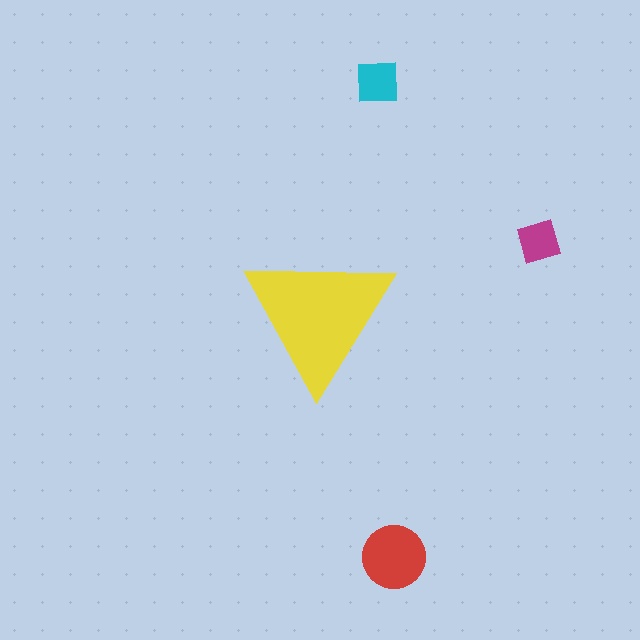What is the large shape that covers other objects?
A yellow triangle.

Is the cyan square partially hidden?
No, the cyan square is fully visible.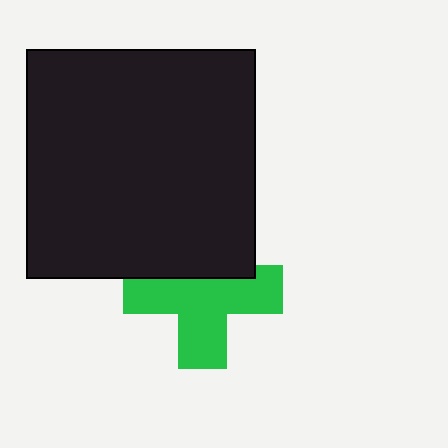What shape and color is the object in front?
The object in front is a black square.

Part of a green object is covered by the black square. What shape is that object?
It is a cross.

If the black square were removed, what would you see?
You would see the complete green cross.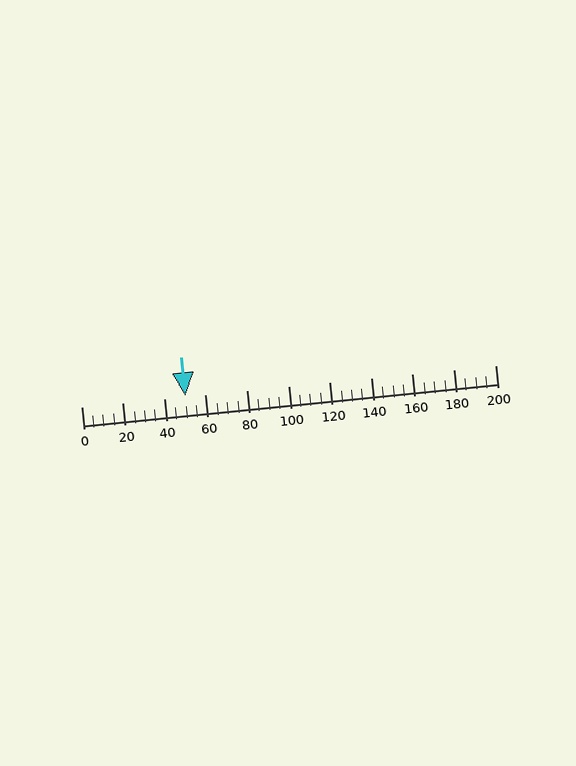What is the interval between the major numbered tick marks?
The major tick marks are spaced 20 units apart.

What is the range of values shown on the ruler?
The ruler shows values from 0 to 200.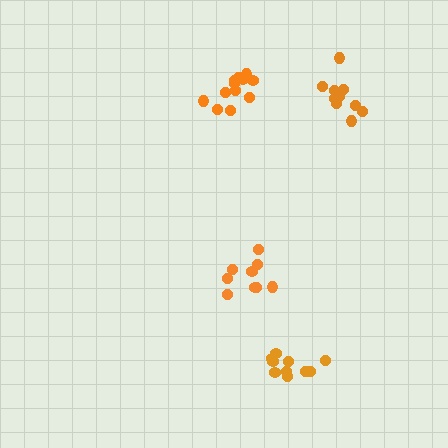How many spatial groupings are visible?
There are 4 spatial groupings.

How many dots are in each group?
Group 1: 12 dots, Group 2: 10 dots, Group 3: 11 dots, Group 4: 9 dots (42 total).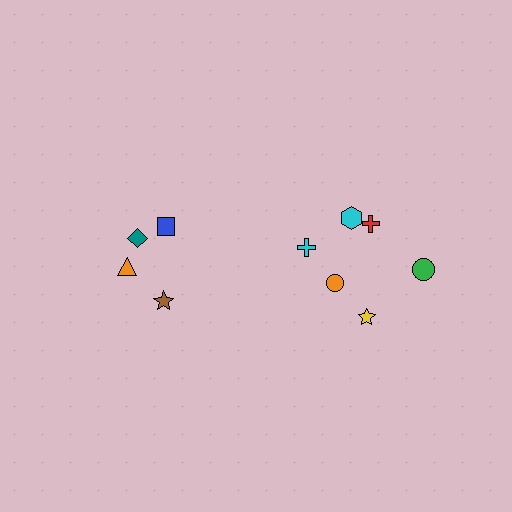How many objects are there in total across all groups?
There are 10 objects.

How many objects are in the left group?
There are 4 objects.